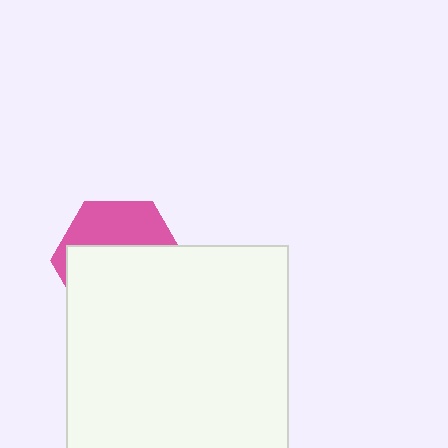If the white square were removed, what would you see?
You would see the complete pink hexagon.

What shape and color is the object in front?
The object in front is a white square.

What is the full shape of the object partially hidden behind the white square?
The partially hidden object is a pink hexagon.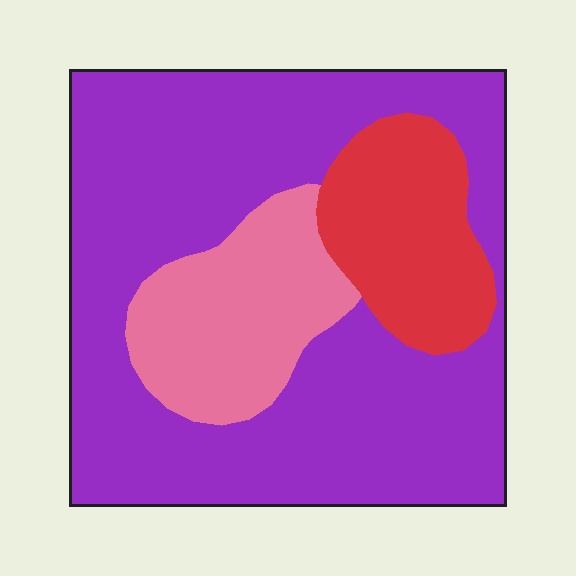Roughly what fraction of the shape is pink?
Pink takes up about one sixth (1/6) of the shape.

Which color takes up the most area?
Purple, at roughly 65%.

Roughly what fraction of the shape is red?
Red covers roughly 15% of the shape.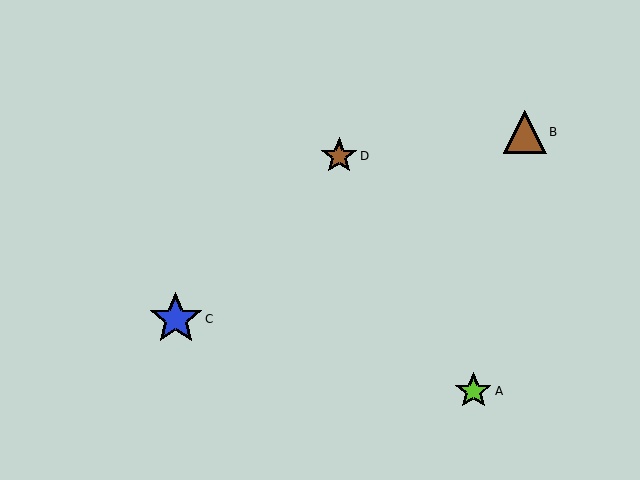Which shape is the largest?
The blue star (labeled C) is the largest.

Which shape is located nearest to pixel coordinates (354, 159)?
The brown star (labeled D) at (339, 156) is nearest to that location.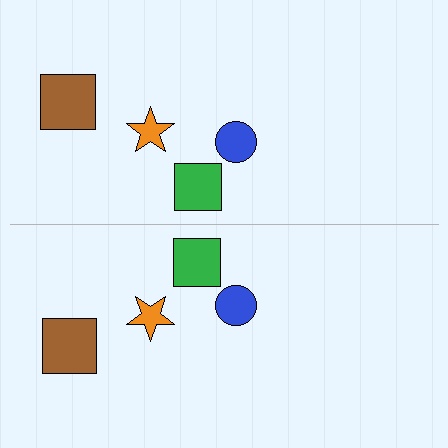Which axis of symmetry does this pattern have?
The pattern has a horizontal axis of symmetry running through the center of the image.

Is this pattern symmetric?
Yes, this pattern has bilateral (reflection) symmetry.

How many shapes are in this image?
There are 8 shapes in this image.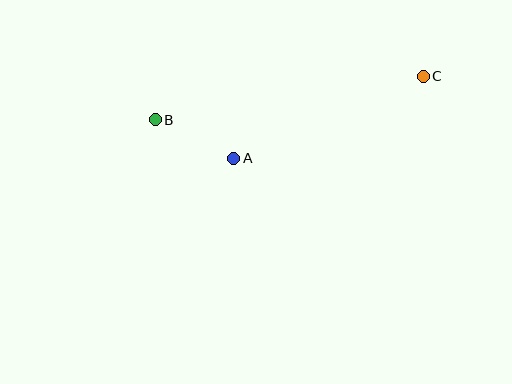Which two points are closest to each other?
Points A and B are closest to each other.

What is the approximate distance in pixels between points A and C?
The distance between A and C is approximately 207 pixels.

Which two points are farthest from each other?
Points B and C are farthest from each other.